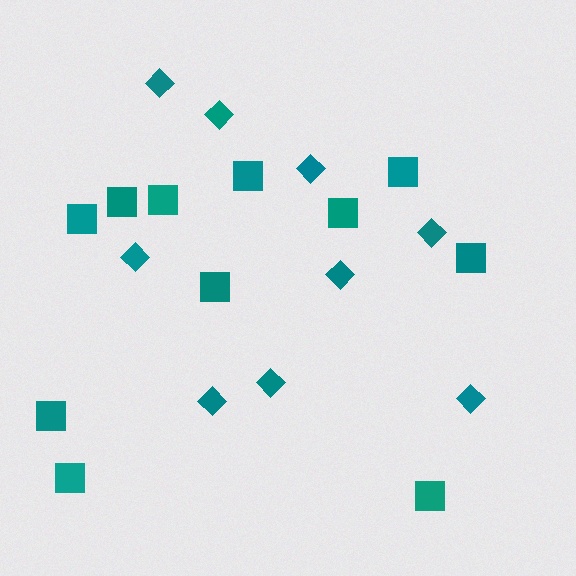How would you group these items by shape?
There are 2 groups: one group of diamonds (9) and one group of squares (11).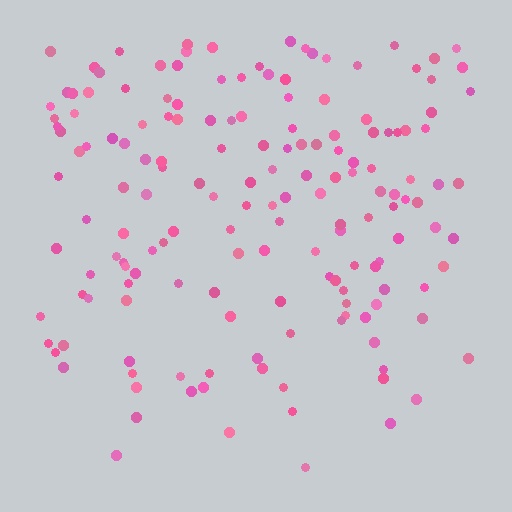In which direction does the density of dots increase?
From bottom to top, with the top side densest.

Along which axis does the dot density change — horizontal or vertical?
Vertical.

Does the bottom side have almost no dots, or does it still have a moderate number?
Still a moderate number, just noticeably fewer than the top.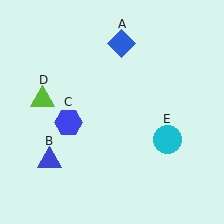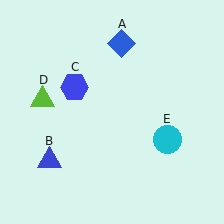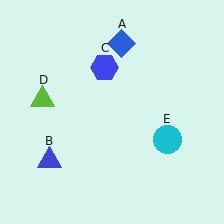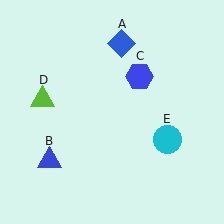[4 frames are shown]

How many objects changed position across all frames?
1 object changed position: blue hexagon (object C).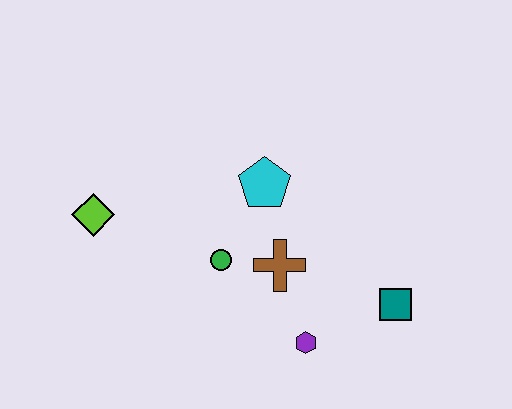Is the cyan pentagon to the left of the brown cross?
Yes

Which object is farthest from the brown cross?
The lime diamond is farthest from the brown cross.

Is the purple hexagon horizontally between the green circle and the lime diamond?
No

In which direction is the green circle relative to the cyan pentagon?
The green circle is below the cyan pentagon.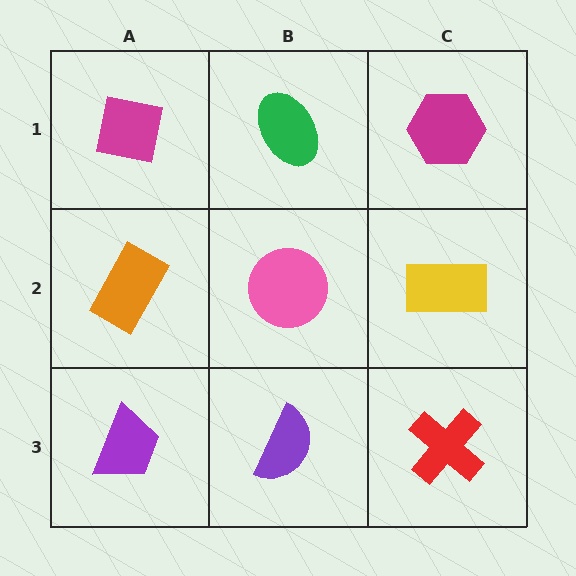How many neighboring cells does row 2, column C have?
3.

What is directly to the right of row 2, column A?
A pink circle.